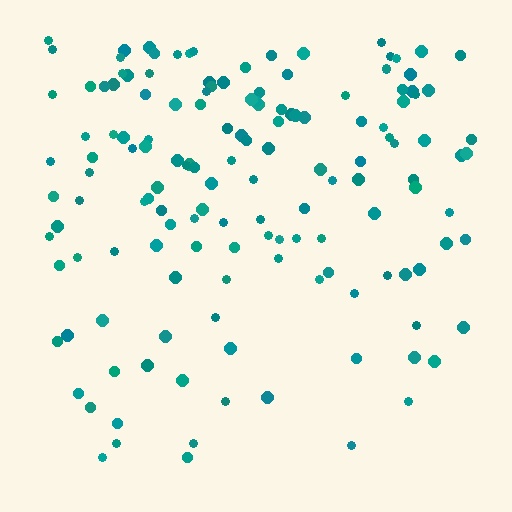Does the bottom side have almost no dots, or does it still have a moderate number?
Still a moderate number, just noticeably fewer than the top.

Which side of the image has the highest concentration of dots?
The top.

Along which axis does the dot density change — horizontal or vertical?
Vertical.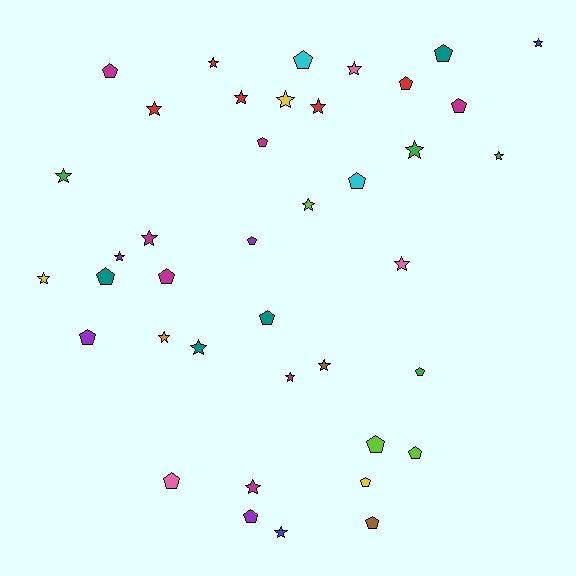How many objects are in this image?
There are 40 objects.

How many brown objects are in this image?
There are 2 brown objects.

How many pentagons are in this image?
There are 19 pentagons.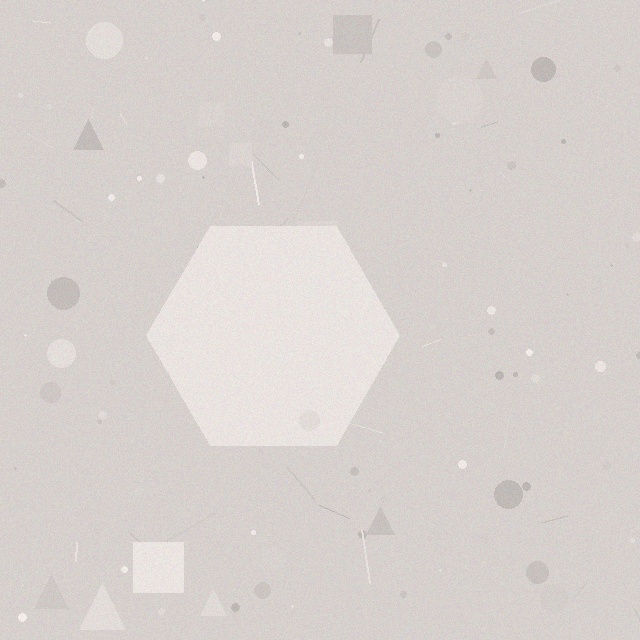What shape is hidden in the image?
A hexagon is hidden in the image.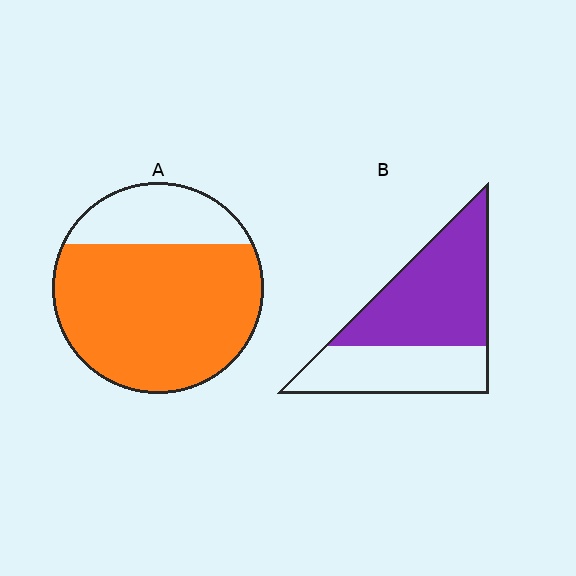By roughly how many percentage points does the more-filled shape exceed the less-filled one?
By roughly 15 percentage points (A over B).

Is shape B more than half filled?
Yes.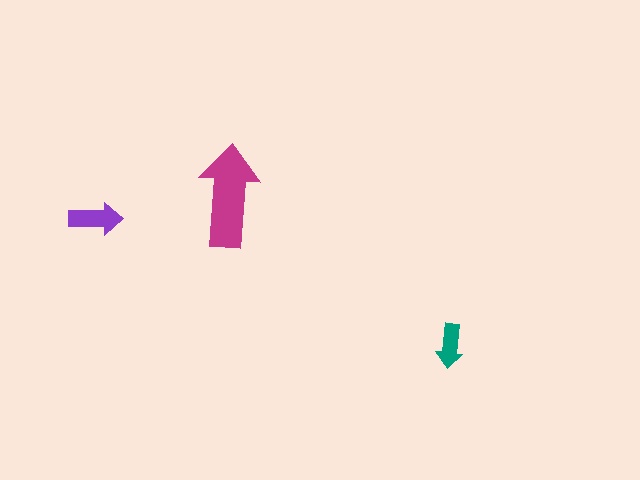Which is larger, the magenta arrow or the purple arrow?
The magenta one.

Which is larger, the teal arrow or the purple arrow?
The purple one.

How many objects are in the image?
There are 3 objects in the image.